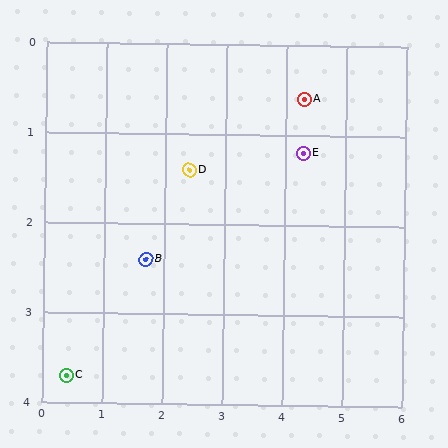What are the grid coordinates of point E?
Point E is at approximately (4.3, 1.2).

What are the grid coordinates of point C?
Point C is at approximately (0.4, 3.7).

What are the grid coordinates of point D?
Point D is at approximately (2.4, 1.4).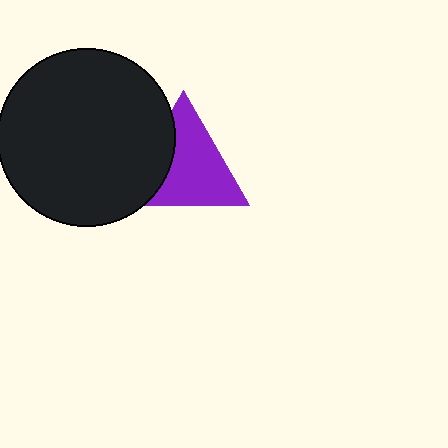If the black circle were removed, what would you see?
You would see the complete purple triangle.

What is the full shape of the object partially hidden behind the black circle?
The partially hidden object is a purple triangle.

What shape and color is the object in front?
The object in front is a black circle.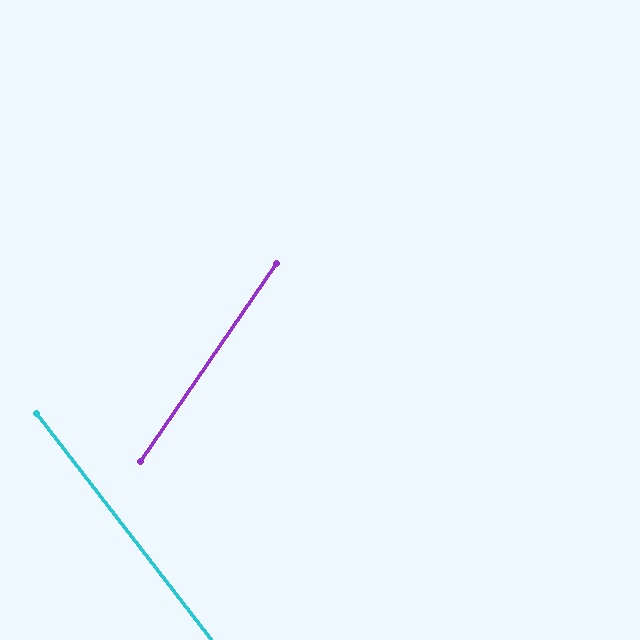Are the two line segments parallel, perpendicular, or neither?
Neither parallel nor perpendicular — they differ by about 72°.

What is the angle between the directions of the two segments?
Approximately 72 degrees.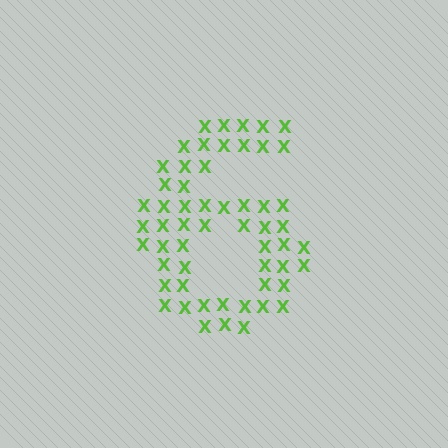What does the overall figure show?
The overall figure shows the digit 6.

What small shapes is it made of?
It is made of small letter X's.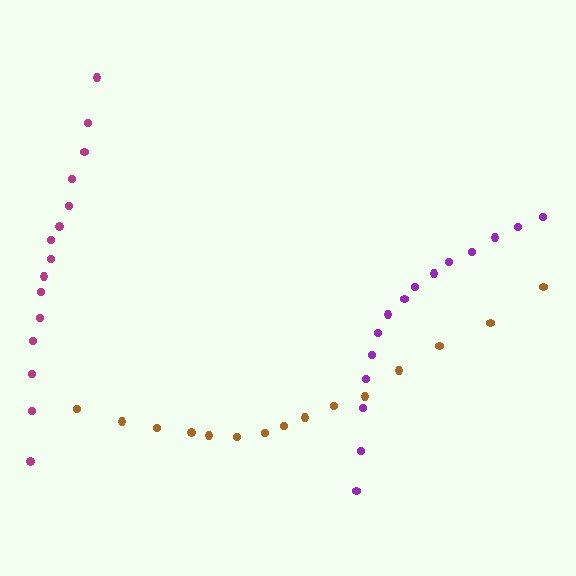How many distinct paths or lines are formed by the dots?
There are 3 distinct paths.